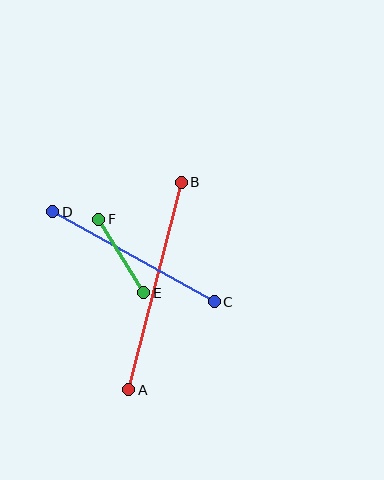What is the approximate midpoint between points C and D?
The midpoint is at approximately (134, 257) pixels.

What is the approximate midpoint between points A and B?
The midpoint is at approximately (155, 286) pixels.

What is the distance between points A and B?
The distance is approximately 214 pixels.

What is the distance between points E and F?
The distance is approximately 86 pixels.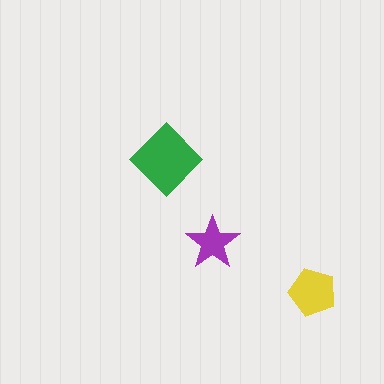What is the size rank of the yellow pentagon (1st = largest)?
2nd.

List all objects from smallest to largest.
The purple star, the yellow pentagon, the green diamond.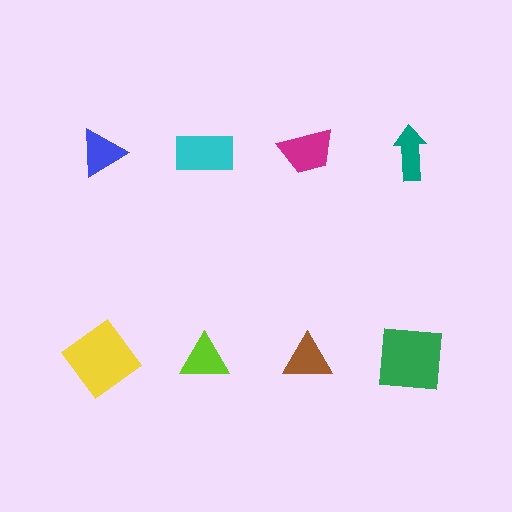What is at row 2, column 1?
A yellow diamond.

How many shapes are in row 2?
4 shapes.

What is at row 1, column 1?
A blue triangle.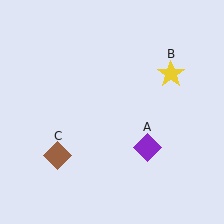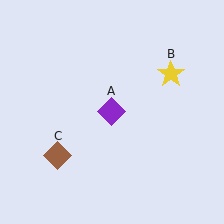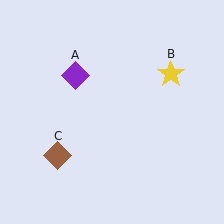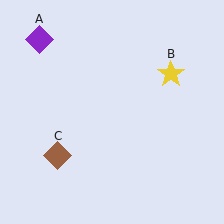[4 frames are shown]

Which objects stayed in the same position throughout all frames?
Yellow star (object B) and brown diamond (object C) remained stationary.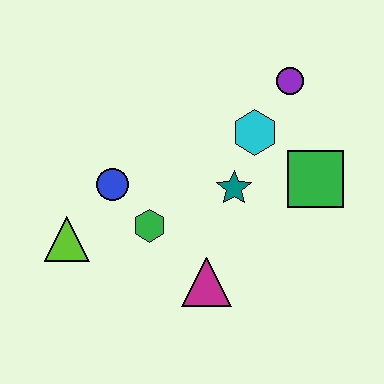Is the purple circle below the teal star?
No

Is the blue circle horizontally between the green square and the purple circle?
No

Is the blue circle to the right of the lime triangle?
Yes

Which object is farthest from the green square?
The lime triangle is farthest from the green square.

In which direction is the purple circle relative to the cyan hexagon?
The purple circle is above the cyan hexagon.